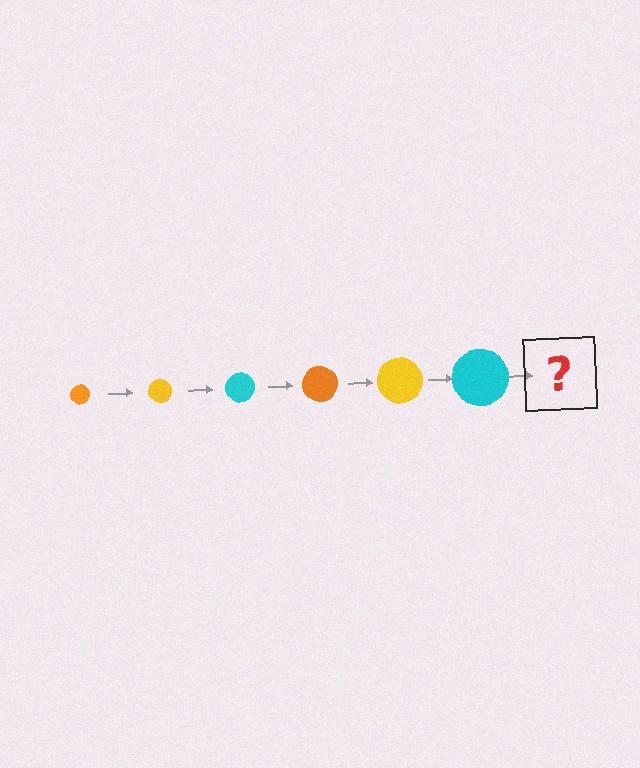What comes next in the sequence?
The next element should be an orange circle, larger than the previous one.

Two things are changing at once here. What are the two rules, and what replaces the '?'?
The two rules are that the circle grows larger each step and the color cycles through orange, yellow, and cyan. The '?' should be an orange circle, larger than the previous one.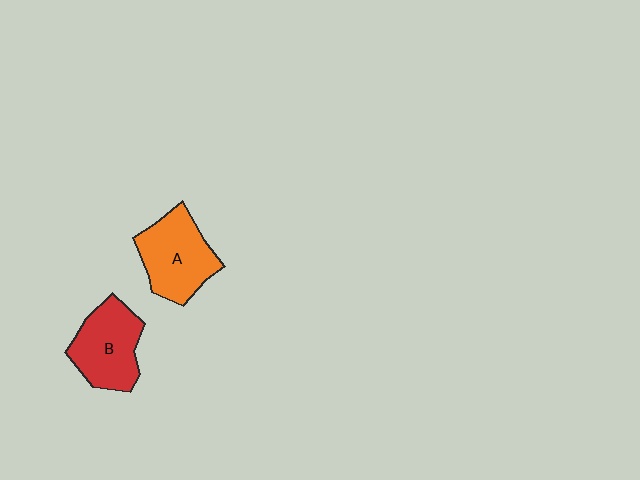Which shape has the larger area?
Shape A (orange).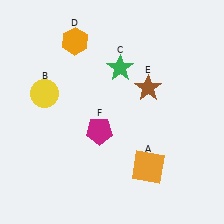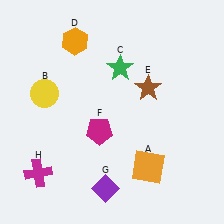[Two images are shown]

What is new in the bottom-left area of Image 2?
A purple diamond (G) was added in the bottom-left area of Image 2.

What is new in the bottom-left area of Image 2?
A magenta cross (H) was added in the bottom-left area of Image 2.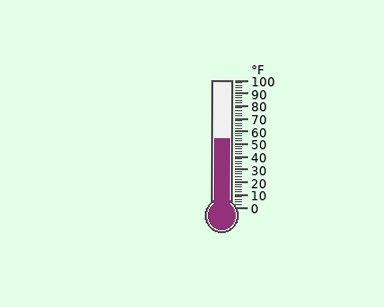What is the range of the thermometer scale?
The thermometer scale ranges from 0°F to 100°F.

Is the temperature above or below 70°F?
The temperature is below 70°F.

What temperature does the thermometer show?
The thermometer shows approximately 54°F.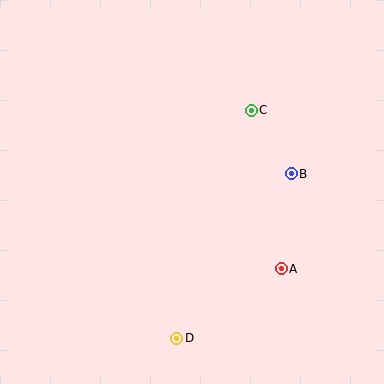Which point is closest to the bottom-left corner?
Point D is closest to the bottom-left corner.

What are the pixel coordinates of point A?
Point A is at (281, 269).